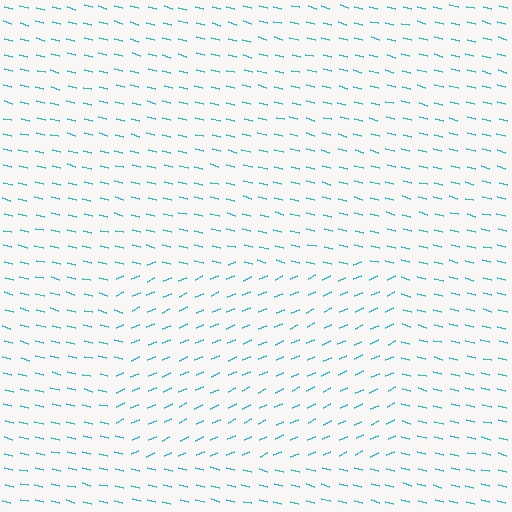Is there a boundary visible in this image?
Yes, there is a texture boundary formed by a change in line orientation.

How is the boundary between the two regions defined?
The boundary is defined purely by a change in line orientation (approximately 38 degrees difference). All lines are the same color and thickness.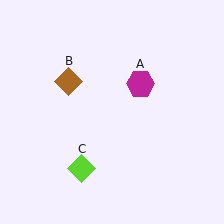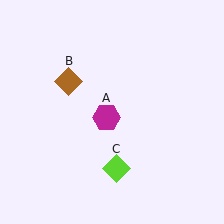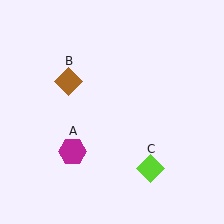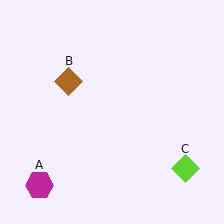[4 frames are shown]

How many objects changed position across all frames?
2 objects changed position: magenta hexagon (object A), lime diamond (object C).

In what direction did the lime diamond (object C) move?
The lime diamond (object C) moved right.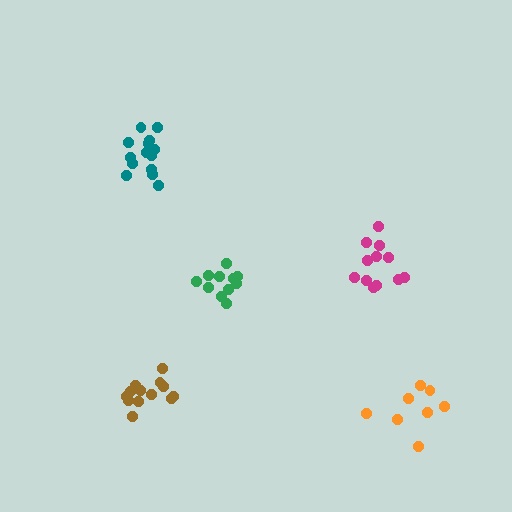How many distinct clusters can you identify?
There are 5 distinct clusters.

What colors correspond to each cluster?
The clusters are colored: brown, magenta, teal, green, orange.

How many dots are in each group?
Group 1: 13 dots, Group 2: 12 dots, Group 3: 14 dots, Group 4: 11 dots, Group 5: 8 dots (58 total).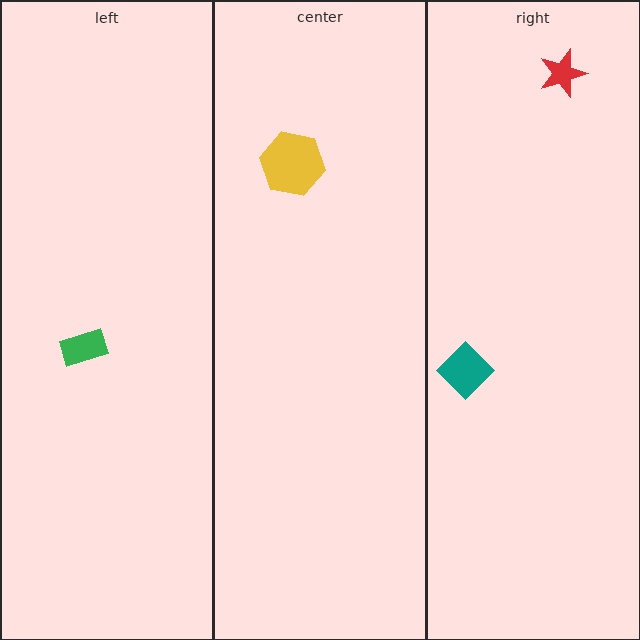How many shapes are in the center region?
1.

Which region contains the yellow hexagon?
The center region.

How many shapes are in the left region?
1.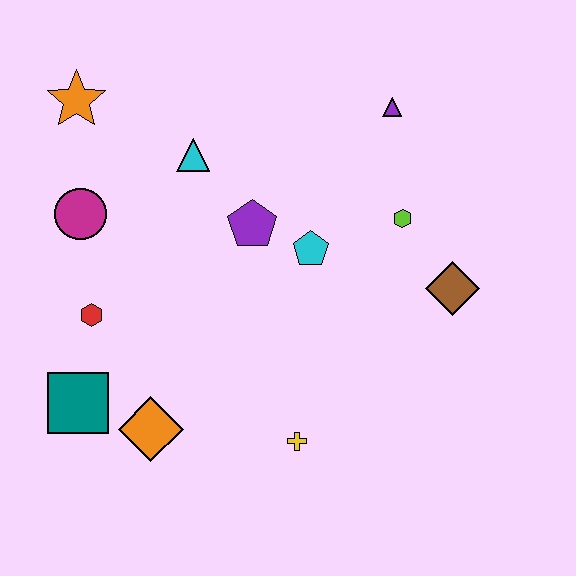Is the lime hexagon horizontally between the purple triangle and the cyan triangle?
No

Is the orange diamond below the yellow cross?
No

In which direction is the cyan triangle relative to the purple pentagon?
The cyan triangle is above the purple pentagon.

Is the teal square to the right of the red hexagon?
No